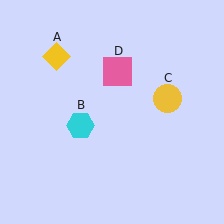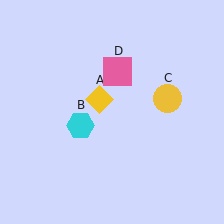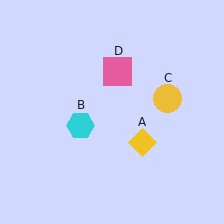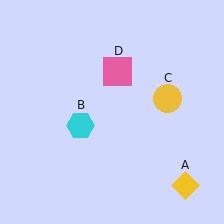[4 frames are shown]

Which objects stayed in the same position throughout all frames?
Cyan hexagon (object B) and yellow circle (object C) and pink square (object D) remained stationary.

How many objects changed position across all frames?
1 object changed position: yellow diamond (object A).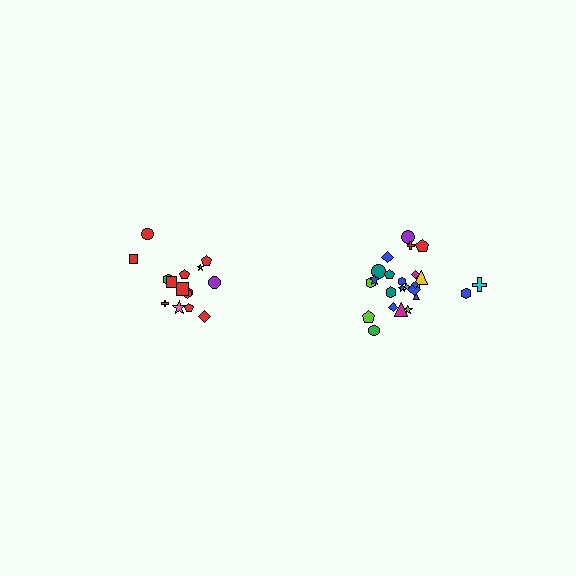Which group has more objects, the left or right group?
The right group.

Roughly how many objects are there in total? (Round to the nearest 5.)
Roughly 40 objects in total.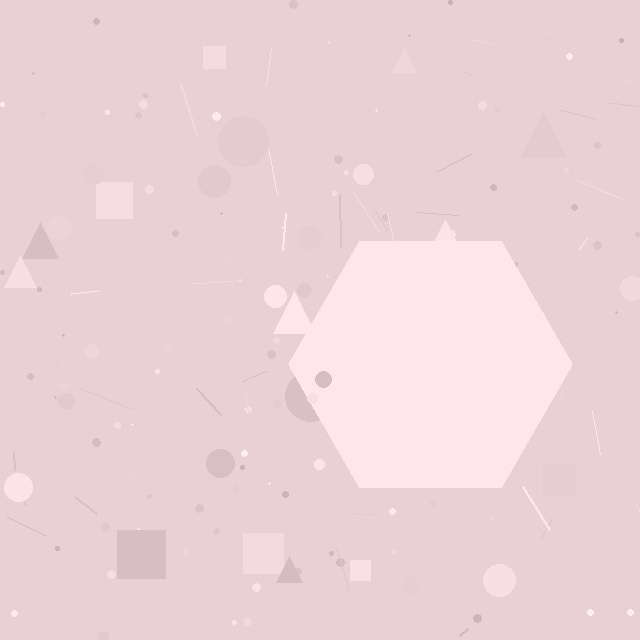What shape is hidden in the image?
A hexagon is hidden in the image.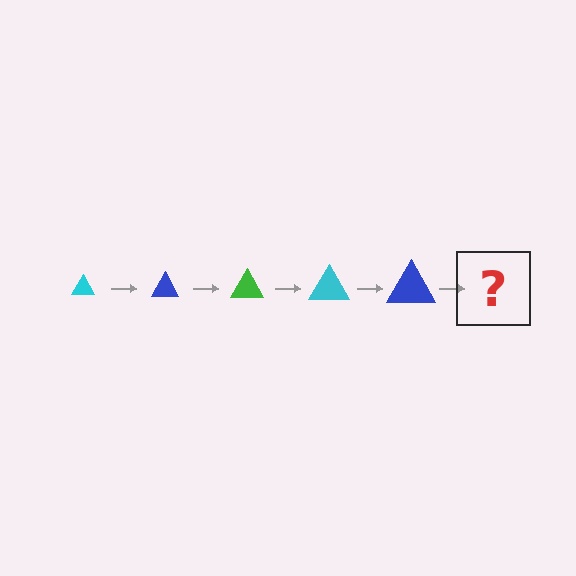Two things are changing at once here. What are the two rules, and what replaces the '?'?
The two rules are that the triangle grows larger each step and the color cycles through cyan, blue, and green. The '?' should be a green triangle, larger than the previous one.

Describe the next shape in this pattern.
It should be a green triangle, larger than the previous one.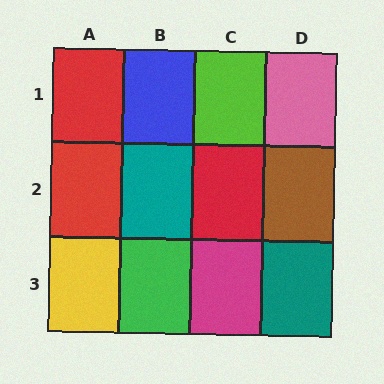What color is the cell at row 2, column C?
Red.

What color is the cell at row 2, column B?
Teal.